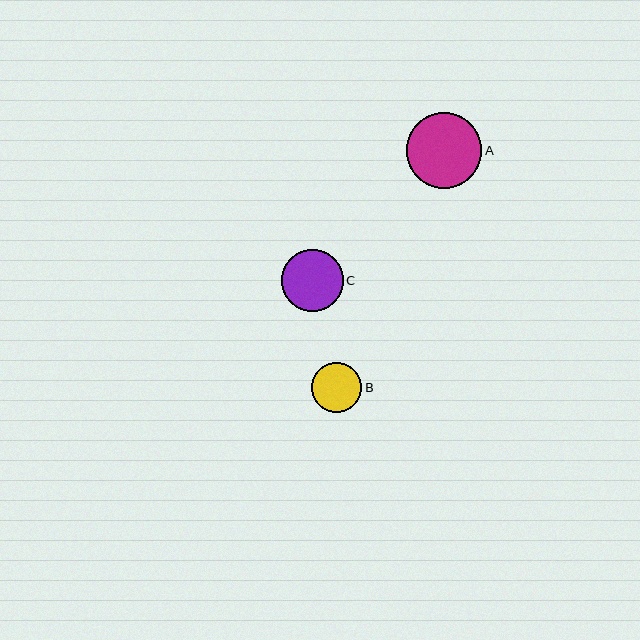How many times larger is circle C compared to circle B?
Circle C is approximately 1.2 times the size of circle B.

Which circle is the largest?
Circle A is the largest with a size of approximately 75 pixels.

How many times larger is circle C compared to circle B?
Circle C is approximately 1.2 times the size of circle B.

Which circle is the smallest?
Circle B is the smallest with a size of approximately 50 pixels.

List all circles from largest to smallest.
From largest to smallest: A, C, B.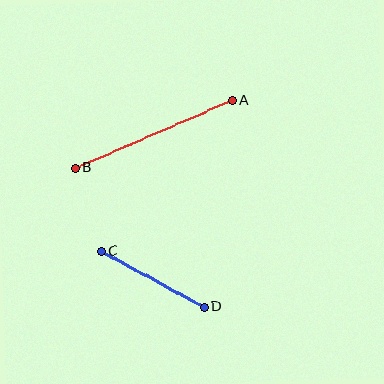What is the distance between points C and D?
The distance is approximately 117 pixels.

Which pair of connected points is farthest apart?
Points A and B are farthest apart.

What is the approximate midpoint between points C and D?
The midpoint is at approximately (153, 279) pixels.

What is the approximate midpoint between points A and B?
The midpoint is at approximately (154, 134) pixels.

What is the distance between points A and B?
The distance is approximately 171 pixels.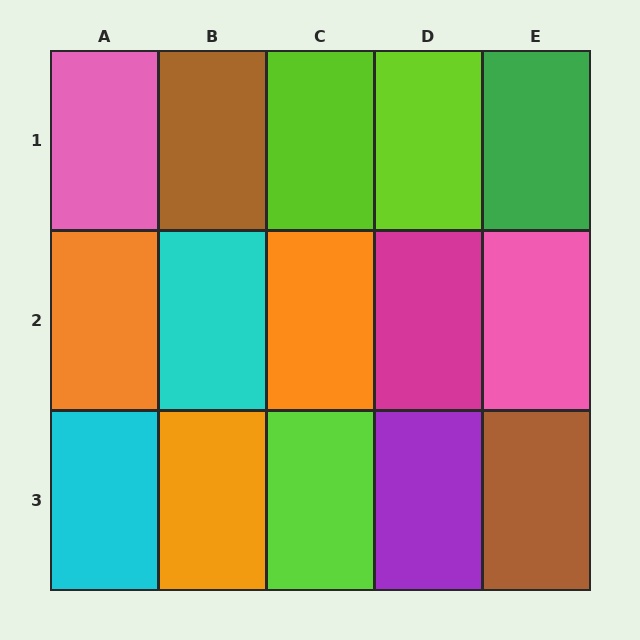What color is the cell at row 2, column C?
Orange.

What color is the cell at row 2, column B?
Cyan.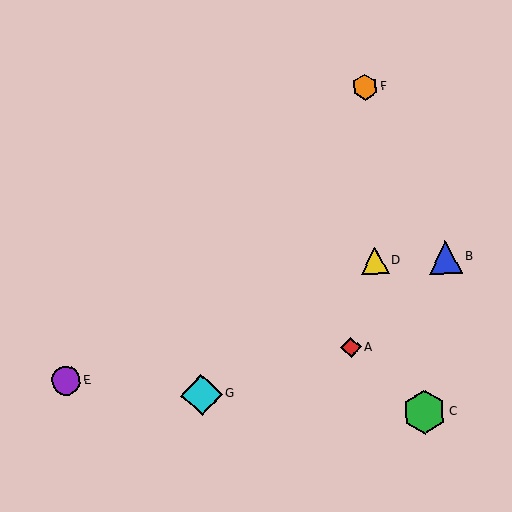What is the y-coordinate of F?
Object F is at y≈87.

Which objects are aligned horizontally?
Objects B, D are aligned horizontally.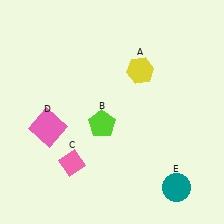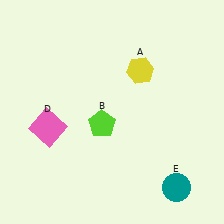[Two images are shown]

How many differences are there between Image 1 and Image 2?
There is 1 difference between the two images.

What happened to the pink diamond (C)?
The pink diamond (C) was removed in Image 2. It was in the bottom-left area of Image 1.